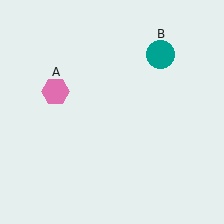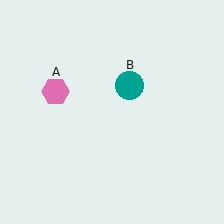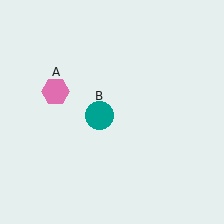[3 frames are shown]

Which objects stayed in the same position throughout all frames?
Pink hexagon (object A) remained stationary.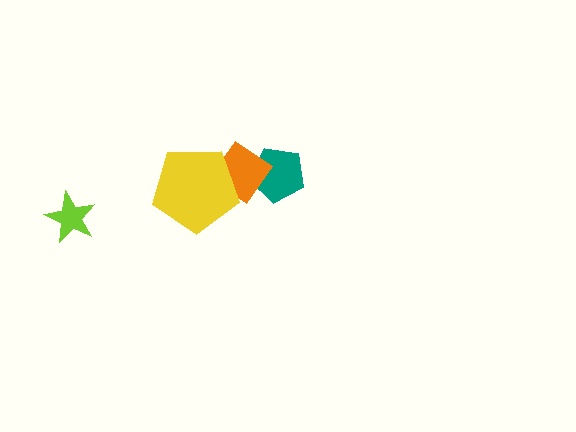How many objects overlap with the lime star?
0 objects overlap with the lime star.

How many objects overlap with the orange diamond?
2 objects overlap with the orange diamond.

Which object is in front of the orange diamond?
The yellow pentagon is in front of the orange diamond.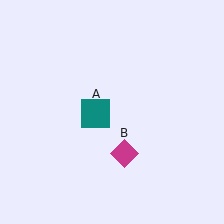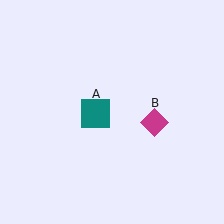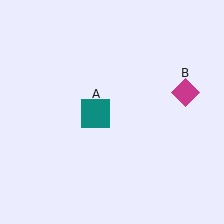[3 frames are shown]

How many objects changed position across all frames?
1 object changed position: magenta diamond (object B).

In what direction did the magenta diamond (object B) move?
The magenta diamond (object B) moved up and to the right.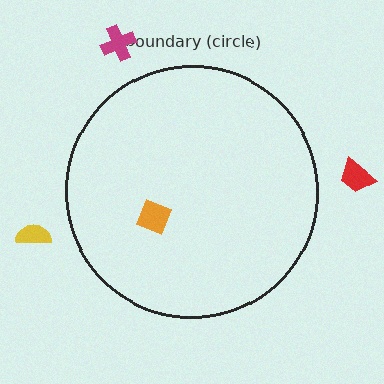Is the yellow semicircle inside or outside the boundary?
Outside.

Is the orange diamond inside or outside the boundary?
Inside.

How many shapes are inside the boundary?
1 inside, 3 outside.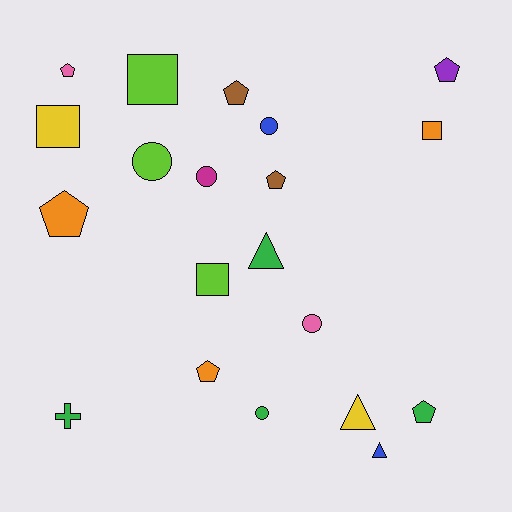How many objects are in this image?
There are 20 objects.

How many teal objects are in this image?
There are no teal objects.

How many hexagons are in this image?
There are no hexagons.